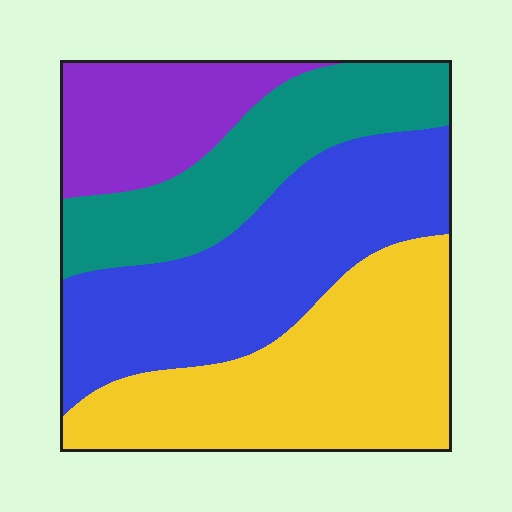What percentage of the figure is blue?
Blue covers roughly 30% of the figure.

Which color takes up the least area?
Purple, at roughly 15%.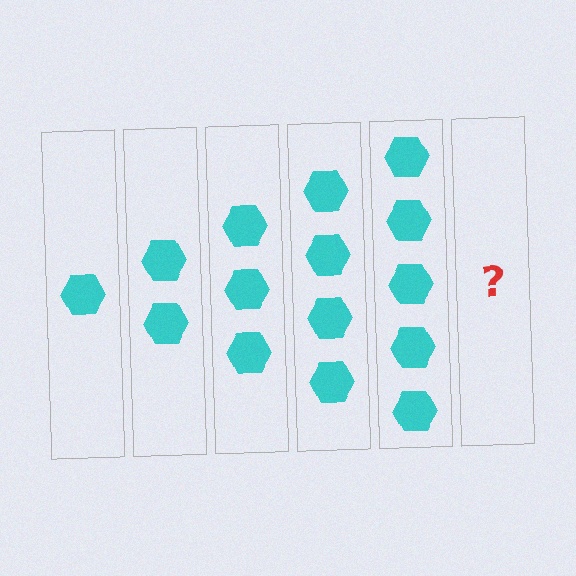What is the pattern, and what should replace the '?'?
The pattern is that each step adds one more hexagon. The '?' should be 6 hexagons.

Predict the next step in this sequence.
The next step is 6 hexagons.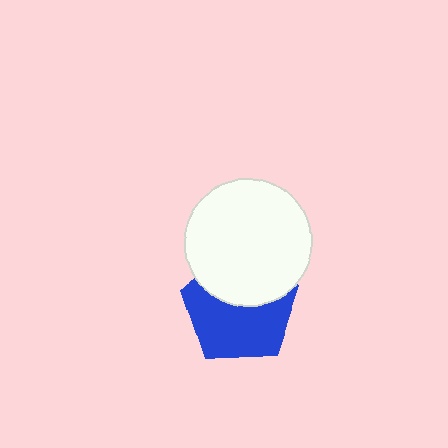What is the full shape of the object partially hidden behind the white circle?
The partially hidden object is a blue pentagon.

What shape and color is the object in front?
The object in front is a white circle.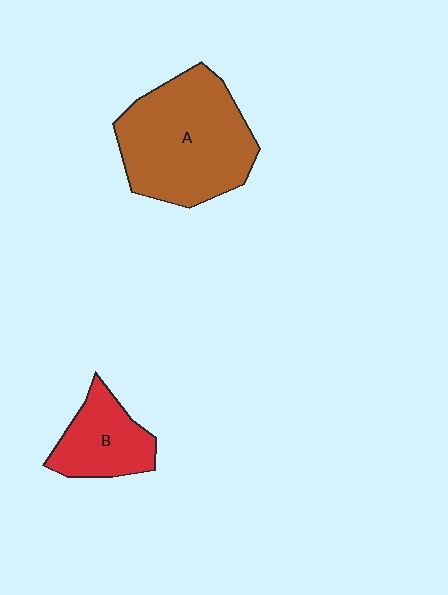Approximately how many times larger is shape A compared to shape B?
Approximately 2.1 times.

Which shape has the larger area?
Shape A (brown).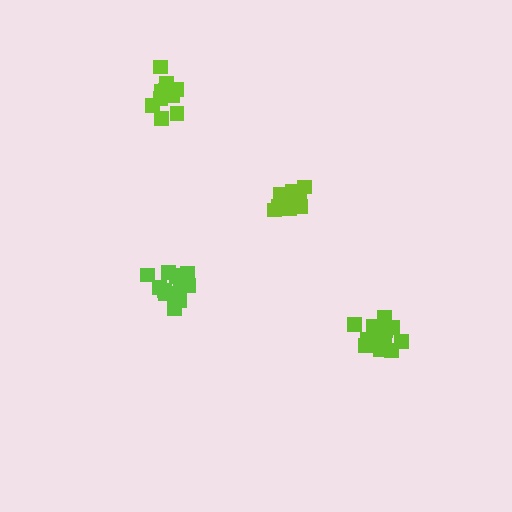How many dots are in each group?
Group 1: 13 dots, Group 2: 14 dots, Group 3: 17 dots, Group 4: 11 dots (55 total).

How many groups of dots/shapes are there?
There are 4 groups.